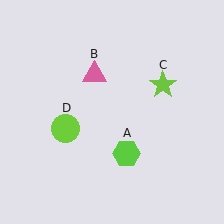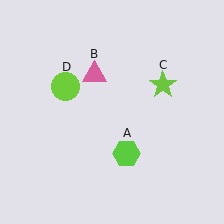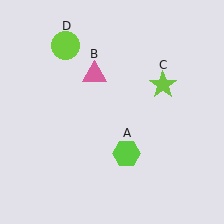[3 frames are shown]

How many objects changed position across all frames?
1 object changed position: lime circle (object D).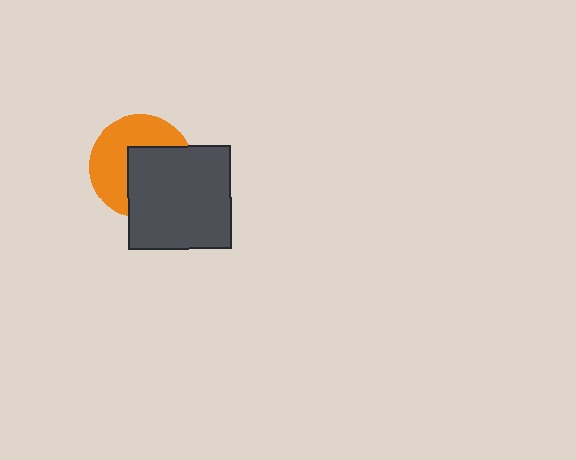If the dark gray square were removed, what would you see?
You would see the complete orange circle.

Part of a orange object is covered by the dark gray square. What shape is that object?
It is a circle.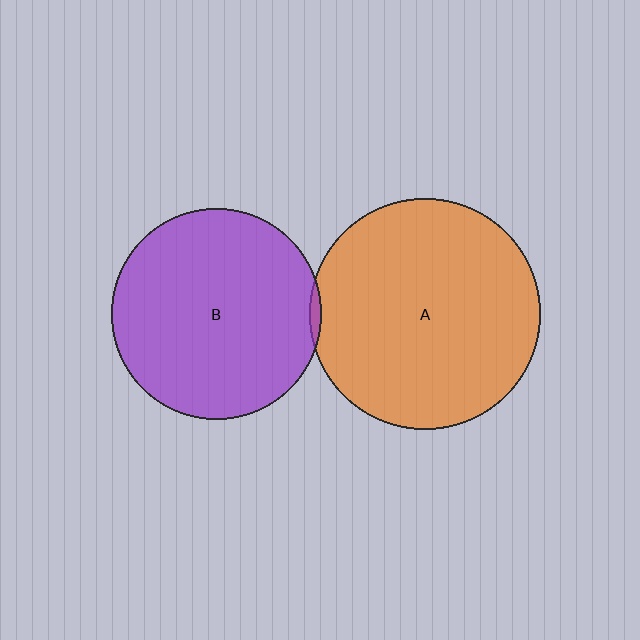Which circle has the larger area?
Circle A (orange).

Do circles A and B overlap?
Yes.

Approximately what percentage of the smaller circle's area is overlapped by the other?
Approximately 5%.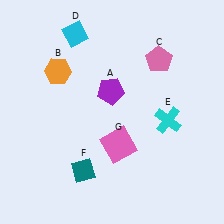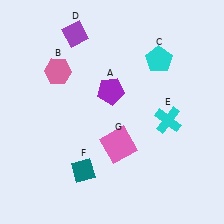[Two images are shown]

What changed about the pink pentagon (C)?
In Image 1, C is pink. In Image 2, it changed to cyan.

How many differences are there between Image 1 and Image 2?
There are 3 differences between the two images.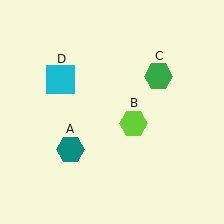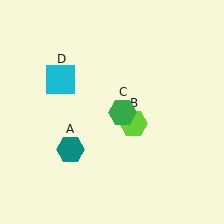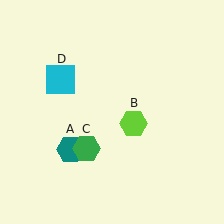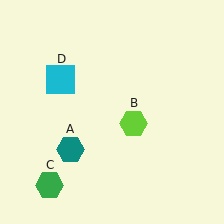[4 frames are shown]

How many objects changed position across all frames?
1 object changed position: green hexagon (object C).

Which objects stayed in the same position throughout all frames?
Teal hexagon (object A) and lime hexagon (object B) and cyan square (object D) remained stationary.